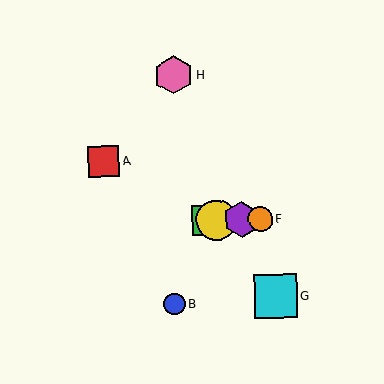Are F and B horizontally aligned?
No, F is at y≈219 and B is at y≈304.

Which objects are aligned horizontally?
Objects C, D, E, F are aligned horizontally.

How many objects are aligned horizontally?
4 objects (C, D, E, F) are aligned horizontally.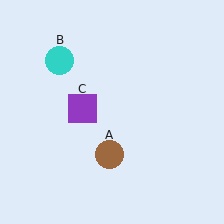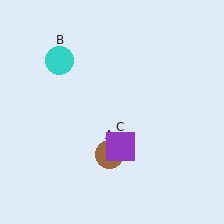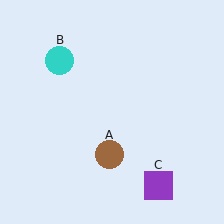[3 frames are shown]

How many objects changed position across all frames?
1 object changed position: purple square (object C).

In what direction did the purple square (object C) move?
The purple square (object C) moved down and to the right.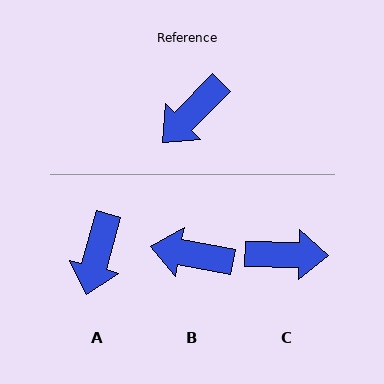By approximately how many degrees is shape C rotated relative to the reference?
Approximately 134 degrees counter-clockwise.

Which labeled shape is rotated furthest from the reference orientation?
C, about 134 degrees away.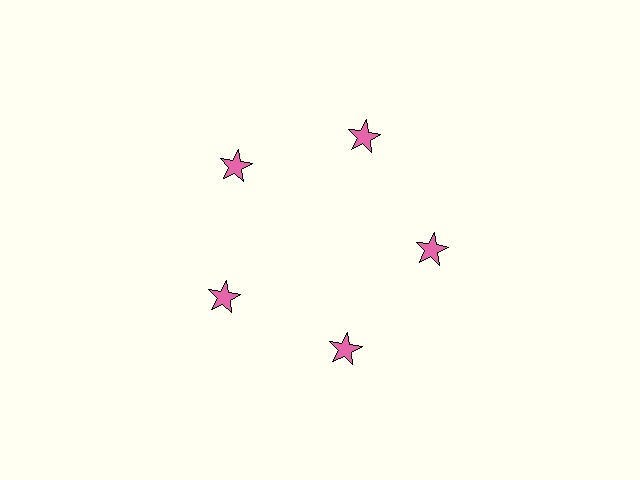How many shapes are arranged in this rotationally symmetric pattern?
There are 5 shapes, arranged in 5 groups of 1.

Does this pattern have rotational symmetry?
Yes, this pattern has 5-fold rotational symmetry. It looks the same after rotating 72 degrees around the center.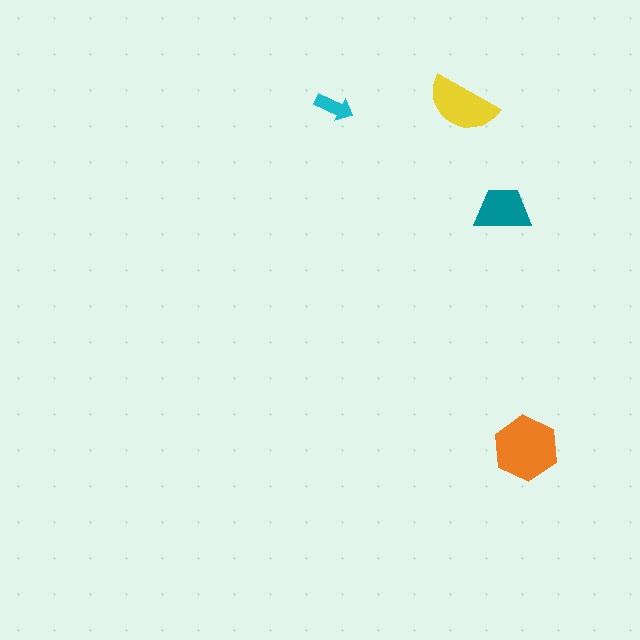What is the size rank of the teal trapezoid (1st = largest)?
3rd.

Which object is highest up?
The yellow semicircle is topmost.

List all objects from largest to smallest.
The orange hexagon, the yellow semicircle, the teal trapezoid, the cyan arrow.